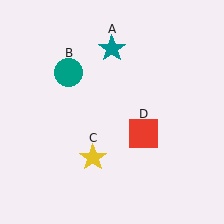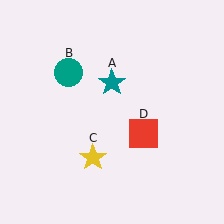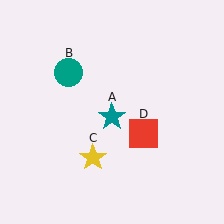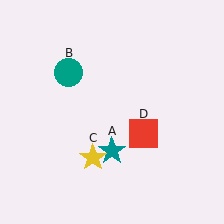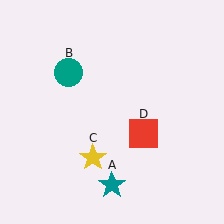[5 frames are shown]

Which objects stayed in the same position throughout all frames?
Teal circle (object B) and yellow star (object C) and red square (object D) remained stationary.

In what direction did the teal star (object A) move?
The teal star (object A) moved down.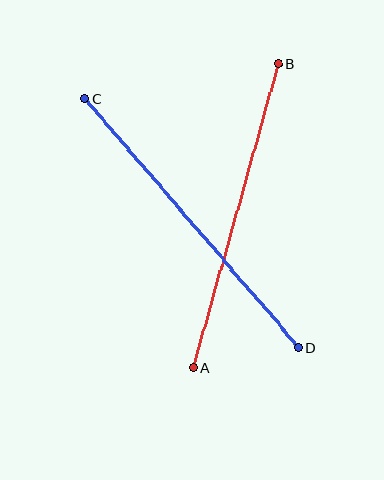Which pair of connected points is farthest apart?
Points C and D are farthest apart.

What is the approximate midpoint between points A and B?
The midpoint is at approximately (236, 216) pixels.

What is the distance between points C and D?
The distance is approximately 327 pixels.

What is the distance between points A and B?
The distance is approximately 316 pixels.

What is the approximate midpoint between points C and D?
The midpoint is at approximately (192, 223) pixels.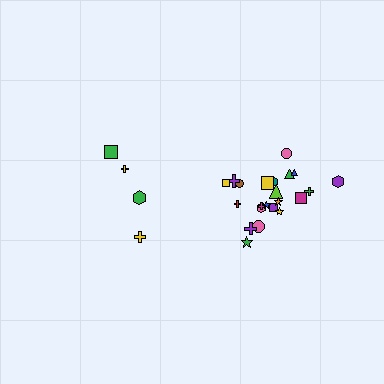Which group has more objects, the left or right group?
The right group.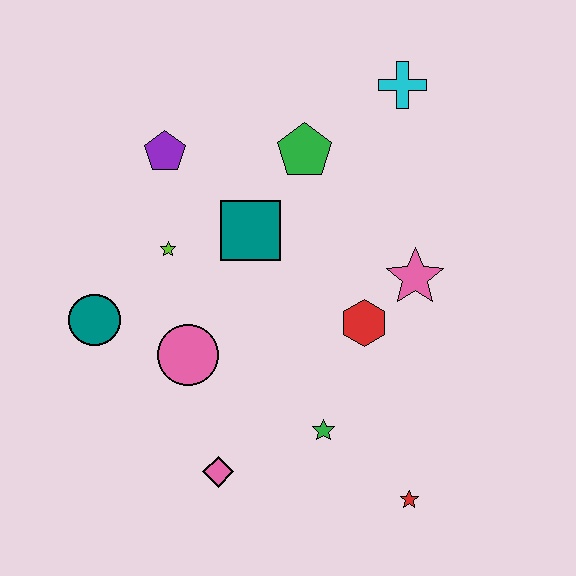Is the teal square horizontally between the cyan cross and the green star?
No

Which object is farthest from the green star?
The cyan cross is farthest from the green star.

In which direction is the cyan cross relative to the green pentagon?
The cyan cross is to the right of the green pentagon.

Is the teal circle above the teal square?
No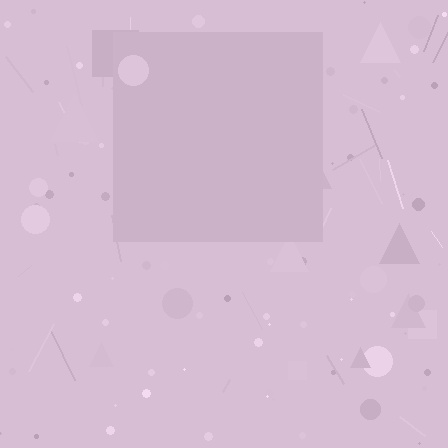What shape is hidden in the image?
A square is hidden in the image.